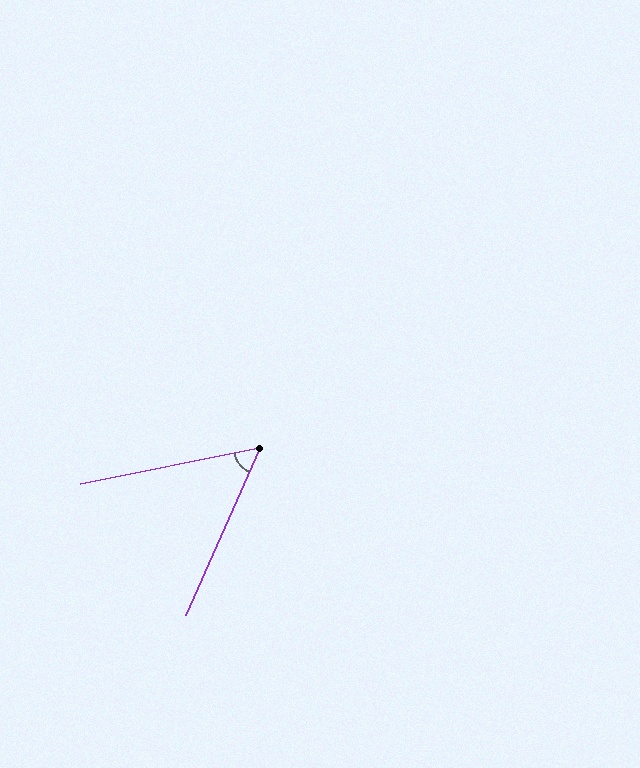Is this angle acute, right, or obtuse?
It is acute.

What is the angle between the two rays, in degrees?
Approximately 55 degrees.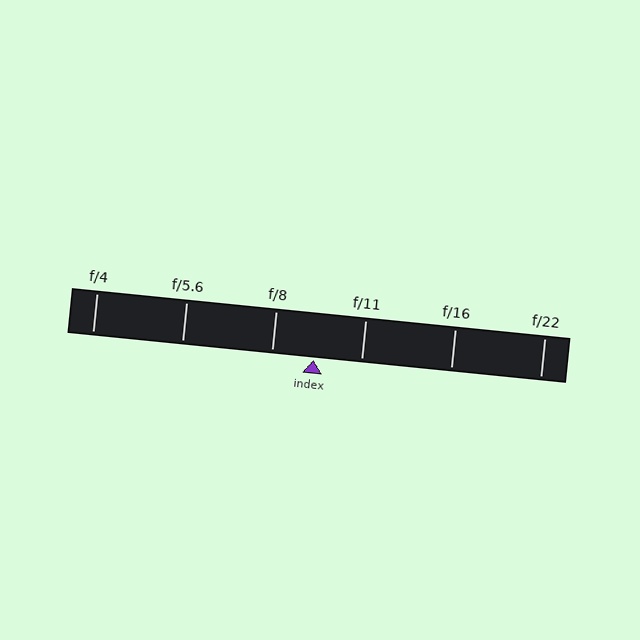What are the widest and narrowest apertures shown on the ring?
The widest aperture shown is f/4 and the narrowest is f/22.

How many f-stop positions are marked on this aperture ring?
There are 6 f-stop positions marked.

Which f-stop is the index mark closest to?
The index mark is closest to f/8.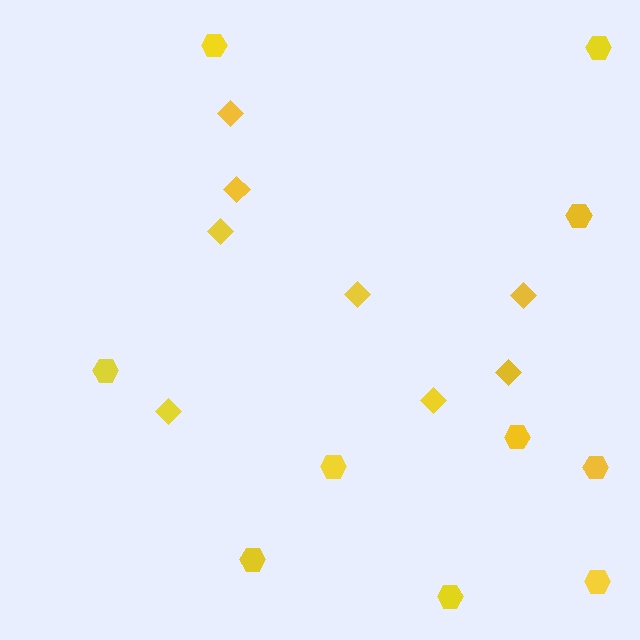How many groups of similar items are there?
There are 2 groups: one group of diamonds (8) and one group of hexagons (10).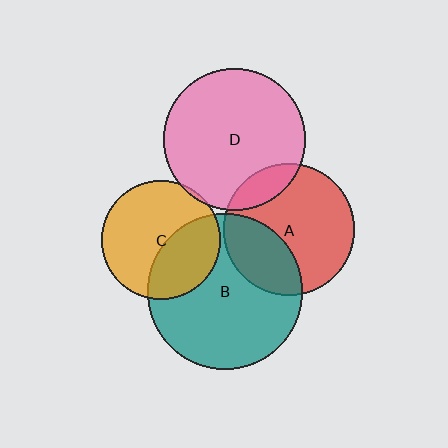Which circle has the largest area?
Circle B (teal).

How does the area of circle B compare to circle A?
Approximately 1.4 times.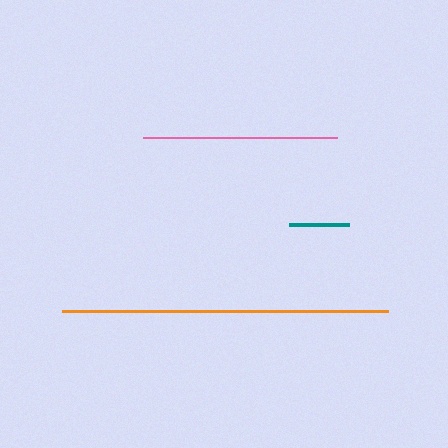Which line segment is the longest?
The orange line is the longest at approximately 326 pixels.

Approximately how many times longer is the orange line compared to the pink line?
The orange line is approximately 1.7 times the length of the pink line.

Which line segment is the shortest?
The teal line is the shortest at approximately 61 pixels.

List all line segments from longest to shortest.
From longest to shortest: orange, pink, teal.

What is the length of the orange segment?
The orange segment is approximately 326 pixels long.